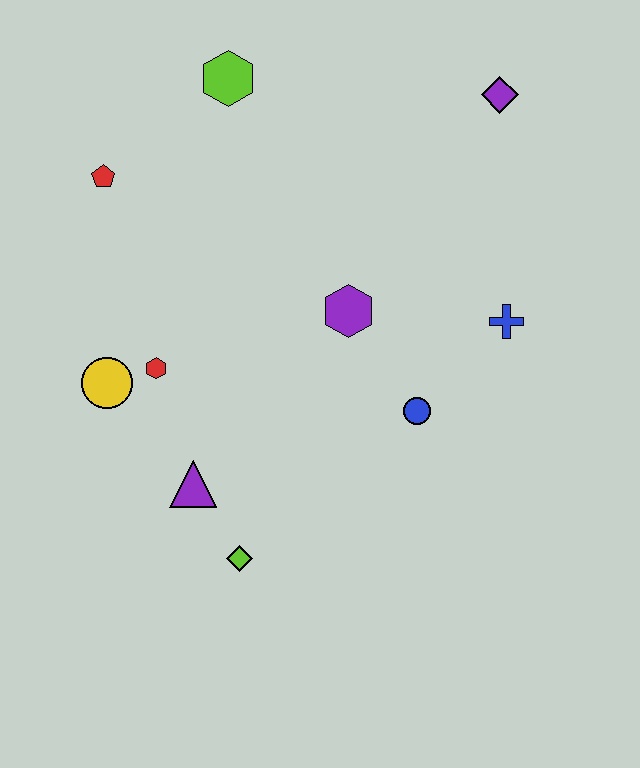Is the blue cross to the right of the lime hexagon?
Yes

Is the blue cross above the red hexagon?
Yes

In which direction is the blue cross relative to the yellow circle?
The blue cross is to the right of the yellow circle.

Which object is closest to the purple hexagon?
The blue circle is closest to the purple hexagon.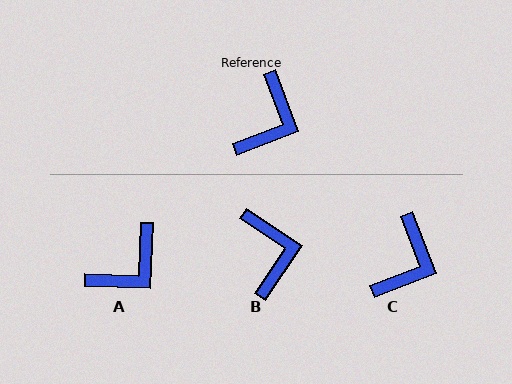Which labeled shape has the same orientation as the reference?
C.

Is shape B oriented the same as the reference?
No, it is off by about 36 degrees.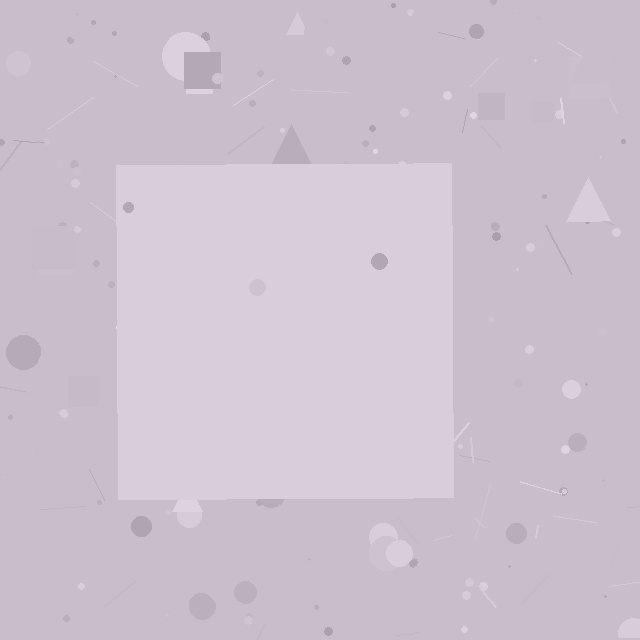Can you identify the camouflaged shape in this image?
The camouflaged shape is a square.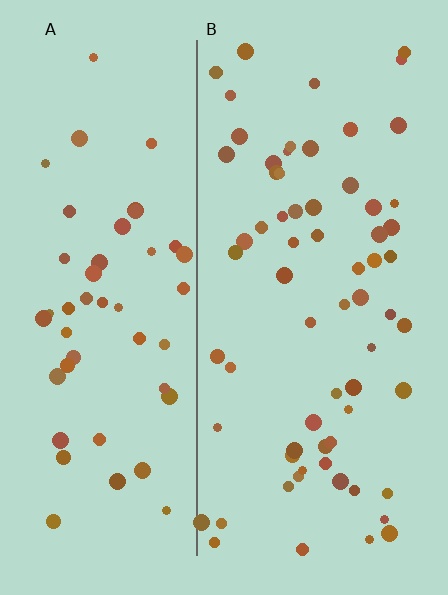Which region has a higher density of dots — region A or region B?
B (the right).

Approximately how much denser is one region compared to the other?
Approximately 1.3× — region B over region A.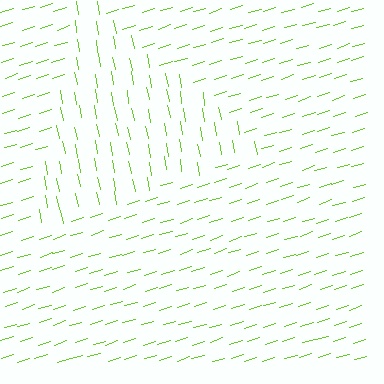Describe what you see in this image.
The image is filled with small lime line segments. A triangle region in the image has lines oriented differently from the surrounding lines, creating a visible texture boundary.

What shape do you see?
I see a triangle.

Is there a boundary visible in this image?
Yes, there is a texture boundary formed by a change in line orientation.